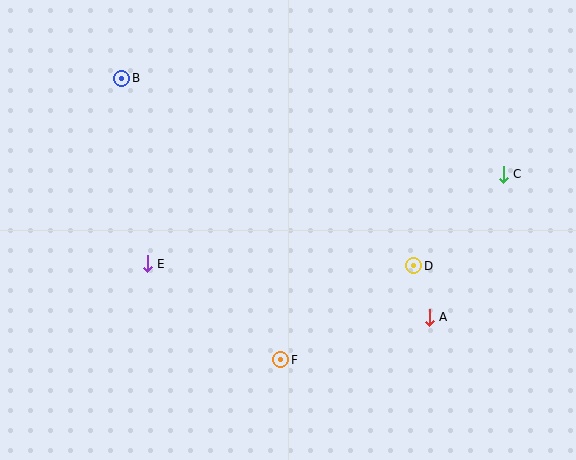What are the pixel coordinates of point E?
Point E is at (147, 264).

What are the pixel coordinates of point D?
Point D is at (414, 266).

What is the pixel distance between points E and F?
The distance between E and F is 164 pixels.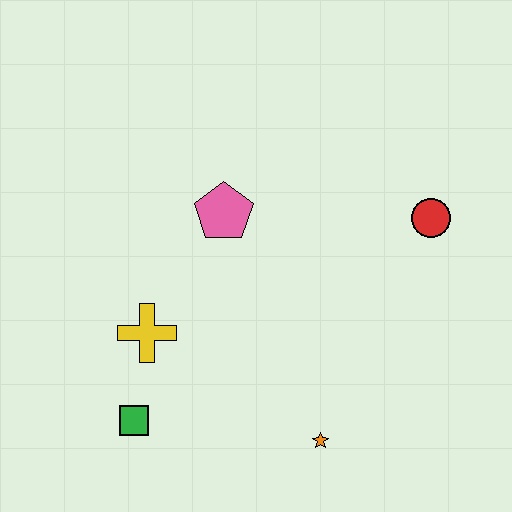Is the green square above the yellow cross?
No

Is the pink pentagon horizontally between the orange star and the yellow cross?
Yes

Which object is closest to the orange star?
The green square is closest to the orange star.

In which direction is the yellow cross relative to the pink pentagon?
The yellow cross is below the pink pentagon.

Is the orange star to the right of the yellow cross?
Yes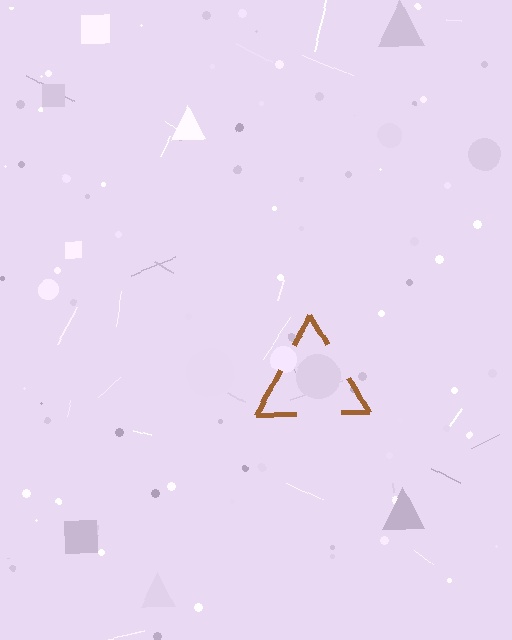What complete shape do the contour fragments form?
The contour fragments form a triangle.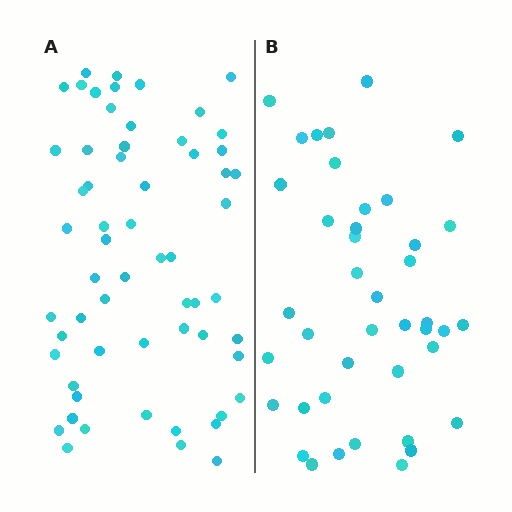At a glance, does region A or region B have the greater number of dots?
Region A (the left region) has more dots.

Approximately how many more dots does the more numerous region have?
Region A has approximately 20 more dots than region B.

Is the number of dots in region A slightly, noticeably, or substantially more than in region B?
Region A has substantially more. The ratio is roughly 1.5 to 1.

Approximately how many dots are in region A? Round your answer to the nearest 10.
About 60 dots.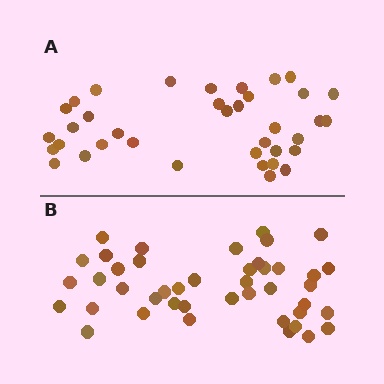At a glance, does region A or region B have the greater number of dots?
Region B (the bottom region) has more dots.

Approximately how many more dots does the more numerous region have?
Region B has about 6 more dots than region A.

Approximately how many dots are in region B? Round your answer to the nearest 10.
About 40 dots. (The exact count is 43, which rounds to 40.)